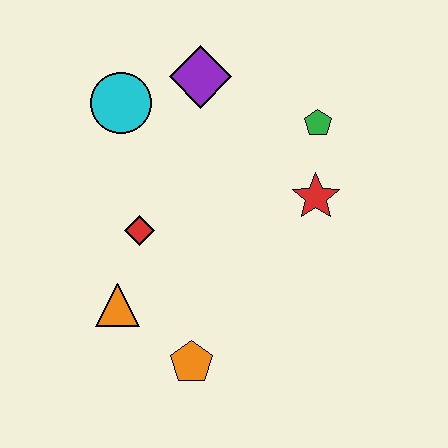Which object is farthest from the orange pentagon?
The purple diamond is farthest from the orange pentagon.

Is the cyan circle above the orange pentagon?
Yes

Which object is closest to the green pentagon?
The red star is closest to the green pentagon.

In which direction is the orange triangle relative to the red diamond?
The orange triangle is below the red diamond.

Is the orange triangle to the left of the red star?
Yes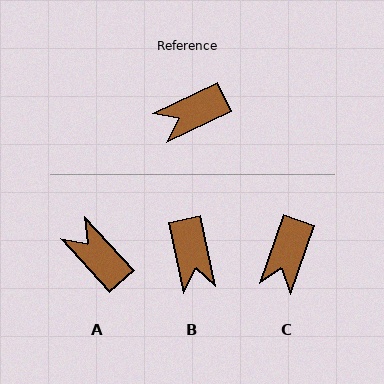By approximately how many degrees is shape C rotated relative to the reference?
Approximately 45 degrees counter-clockwise.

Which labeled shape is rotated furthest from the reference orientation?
B, about 77 degrees away.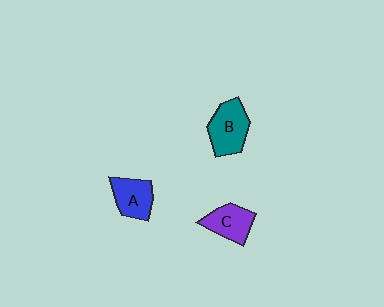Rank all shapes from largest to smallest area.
From largest to smallest: B (teal), A (blue), C (purple).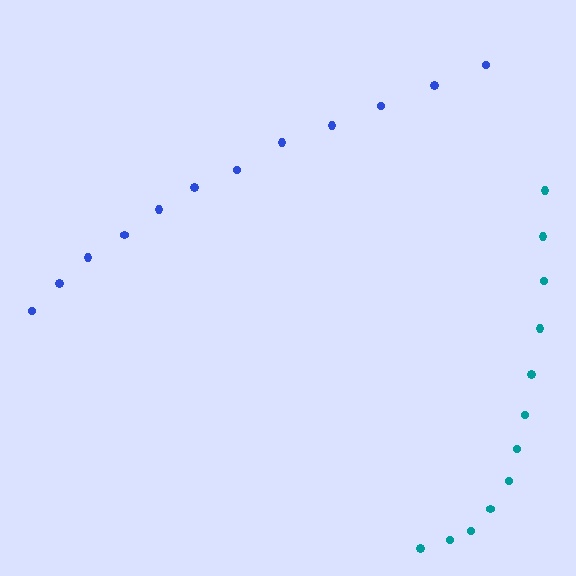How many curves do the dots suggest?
There are 2 distinct paths.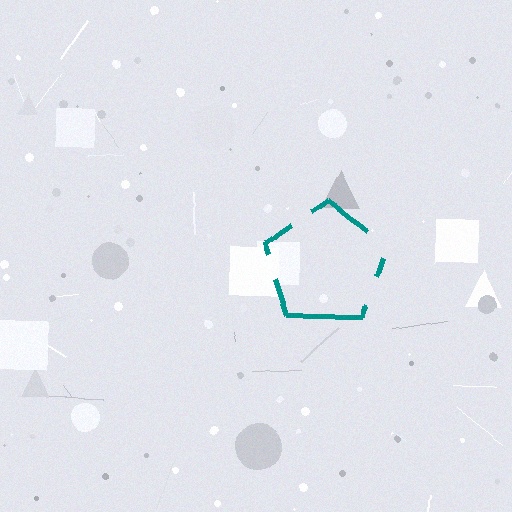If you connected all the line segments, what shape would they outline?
They would outline a pentagon.